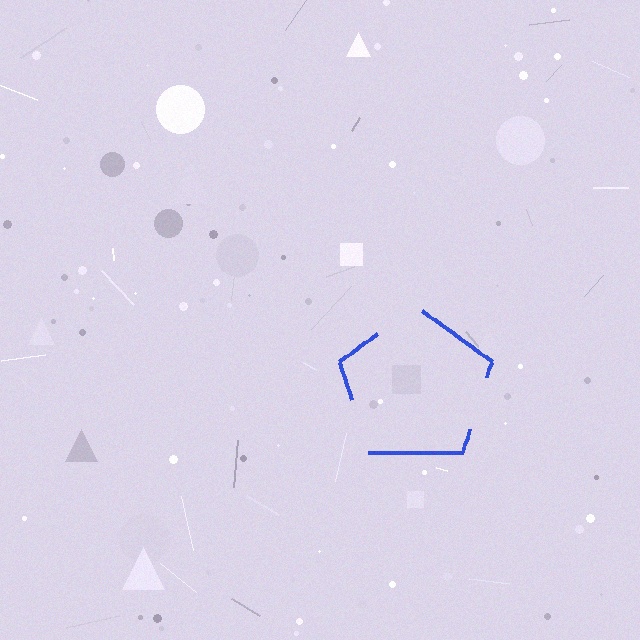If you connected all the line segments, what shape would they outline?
They would outline a pentagon.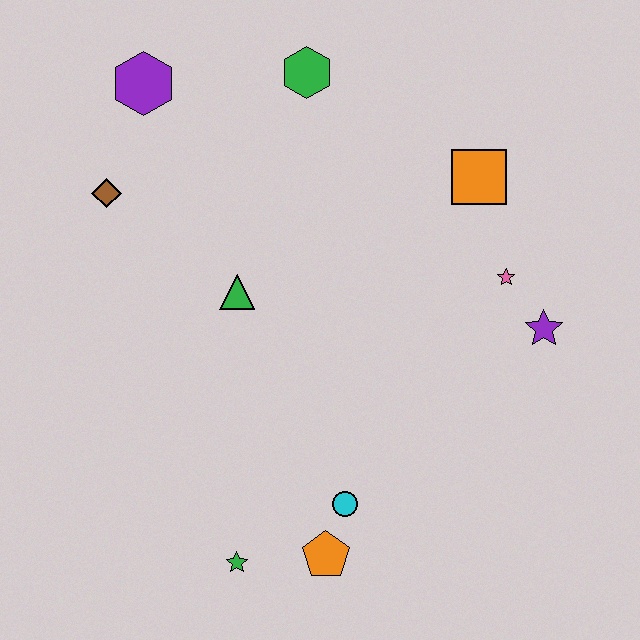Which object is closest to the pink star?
The purple star is closest to the pink star.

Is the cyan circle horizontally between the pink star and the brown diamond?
Yes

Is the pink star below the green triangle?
No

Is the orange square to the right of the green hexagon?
Yes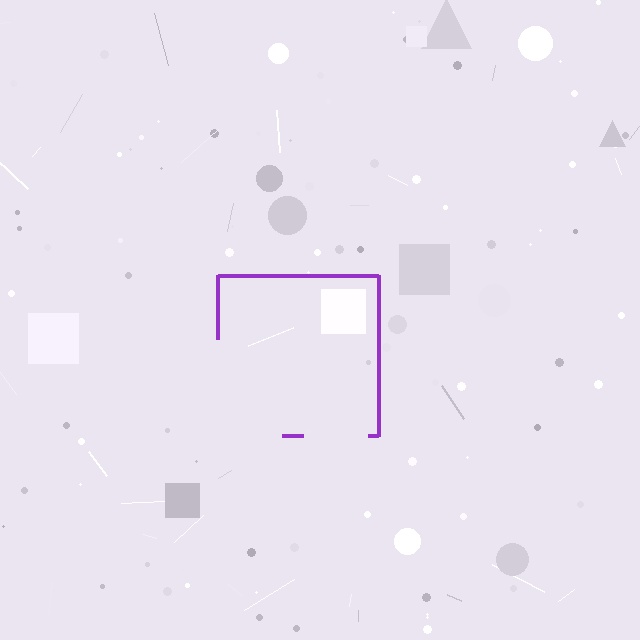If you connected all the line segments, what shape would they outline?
They would outline a square.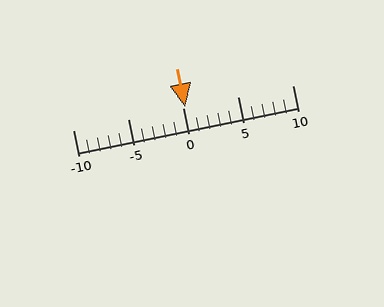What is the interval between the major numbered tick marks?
The major tick marks are spaced 5 units apart.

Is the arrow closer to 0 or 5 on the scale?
The arrow is closer to 0.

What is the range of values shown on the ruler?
The ruler shows values from -10 to 10.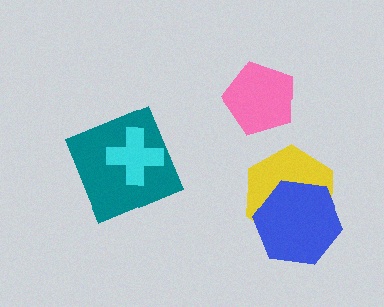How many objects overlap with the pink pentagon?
0 objects overlap with the pink pentagon.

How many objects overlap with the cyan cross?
1 object overlaps with the cyan cross.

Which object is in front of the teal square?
The cyan cross is in front of the teal square.